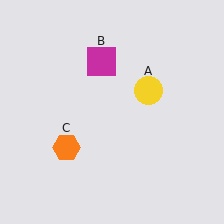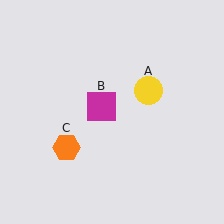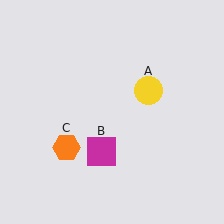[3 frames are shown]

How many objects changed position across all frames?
1 object changed position: magenta square (object B).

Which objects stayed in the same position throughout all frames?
Yellow circle (object A) and orange hexagon (object C) remained stationary.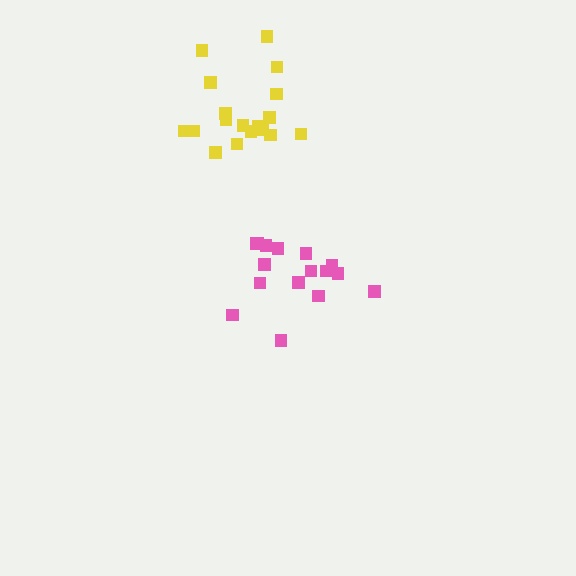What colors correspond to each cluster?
The clusters are colored: pink, yellow.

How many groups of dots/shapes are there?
There are 2 groups.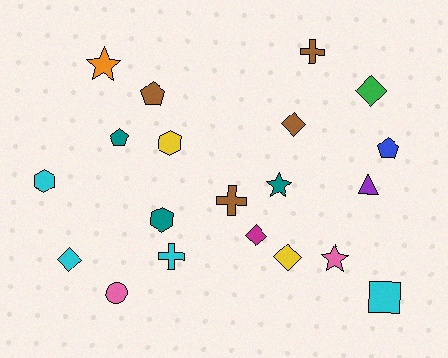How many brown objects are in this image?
There are 4 brown objects.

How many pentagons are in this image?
There are 3 pentagons.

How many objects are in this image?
There are 20 objects.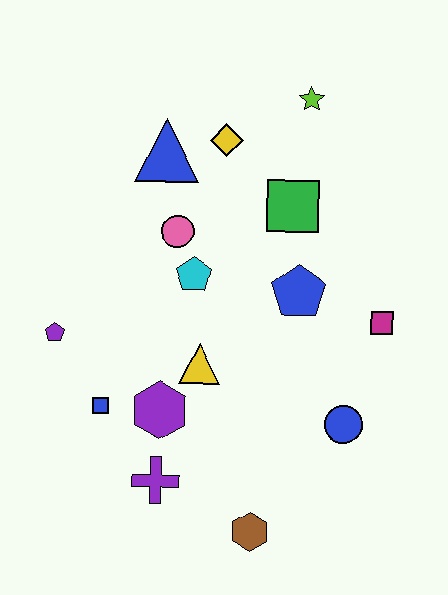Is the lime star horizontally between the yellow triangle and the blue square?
No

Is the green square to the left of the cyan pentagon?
No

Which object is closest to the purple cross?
The purple hexagon is closest to the purple cross.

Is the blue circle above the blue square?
No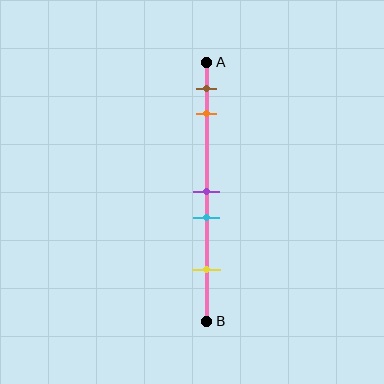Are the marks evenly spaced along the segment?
No, the marks are not evenly spaced.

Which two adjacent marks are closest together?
The purple and cyan marks are the closest adjacent pair.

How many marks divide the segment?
There are 5 marks dividing the segment.